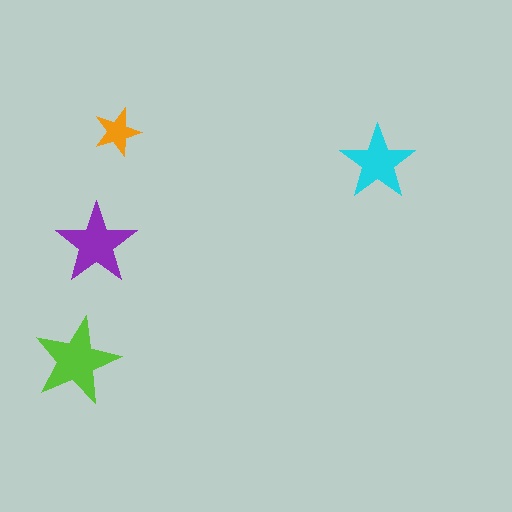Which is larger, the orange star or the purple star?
The purple one.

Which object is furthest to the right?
The cyan star is rightmost.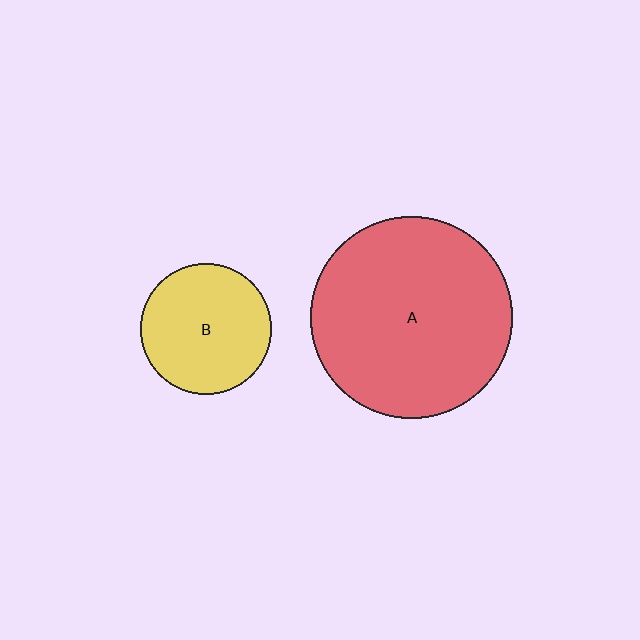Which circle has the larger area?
Circle A (red).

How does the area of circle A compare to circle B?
Approximately 2.4 times.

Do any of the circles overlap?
No, none of the circles overlap.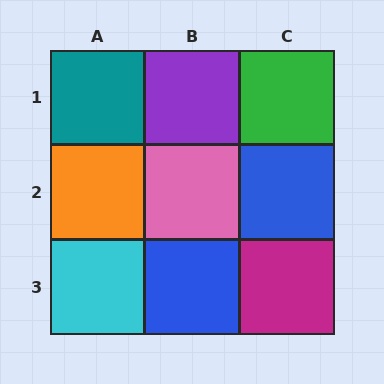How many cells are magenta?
1 cell is magenta.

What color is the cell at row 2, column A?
Orange.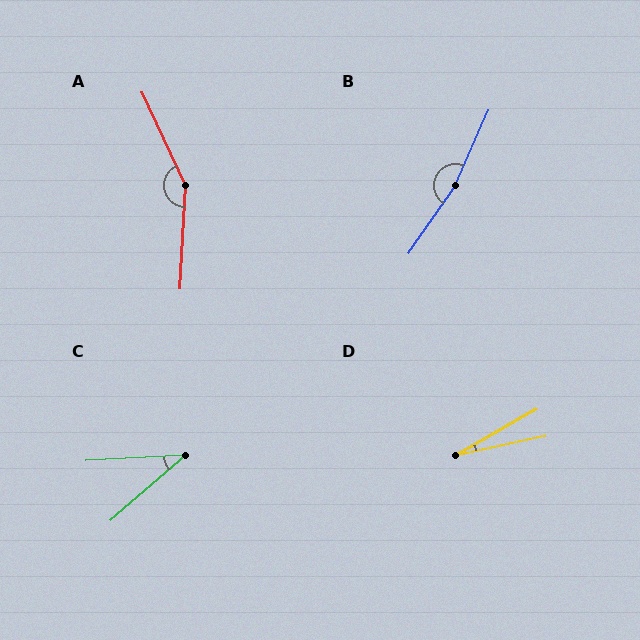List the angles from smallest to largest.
D (17°), C (38°), A (152°), B (169°).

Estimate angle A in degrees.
Approximately 152 degrees.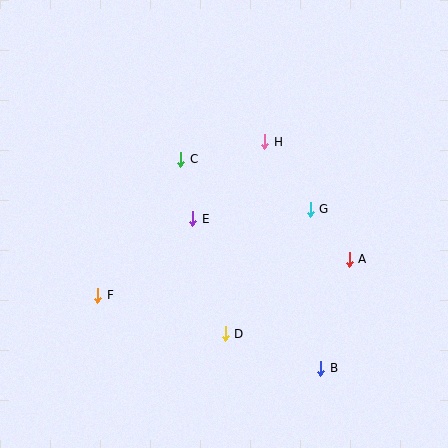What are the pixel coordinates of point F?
Point F is at (98, 295).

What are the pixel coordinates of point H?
Point H is at (265, 142).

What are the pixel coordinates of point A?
Point A is at (349, 259).